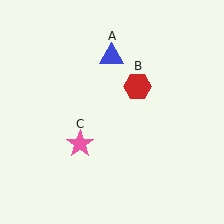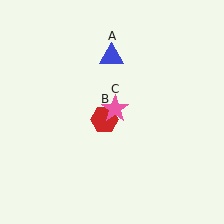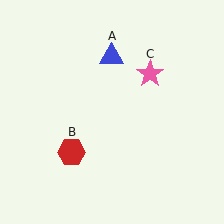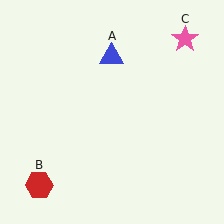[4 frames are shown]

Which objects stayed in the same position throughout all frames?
Blue triangle (object A) remained stationary.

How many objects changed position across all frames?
2 objects changed position: red hexagon (object B), pink star (object C).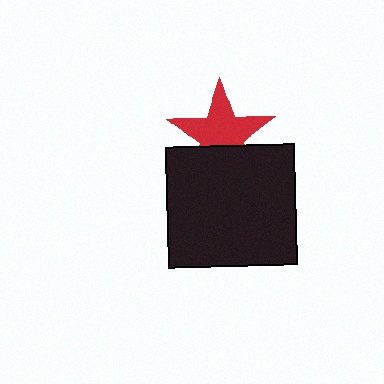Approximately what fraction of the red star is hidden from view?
Roughly 34% of the red star is hidden behind the black rectangle.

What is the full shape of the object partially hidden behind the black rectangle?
The partially hidden object is a red star.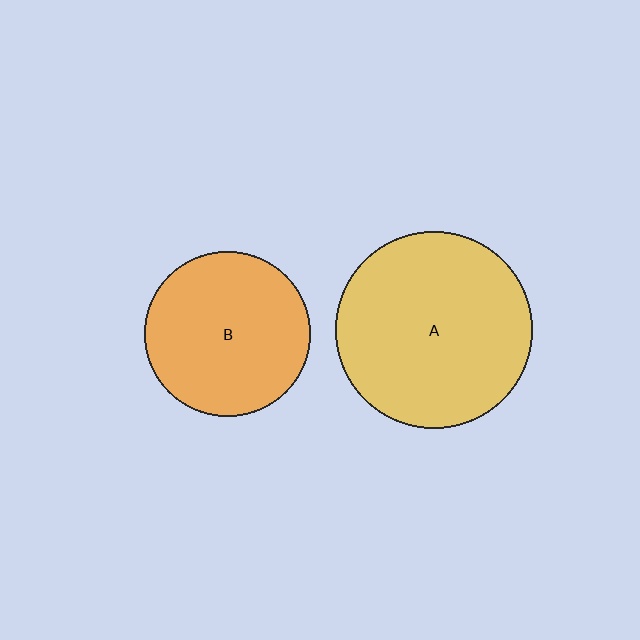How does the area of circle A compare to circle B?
Approximately 1.4 times.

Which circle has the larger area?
Circle A (yellow).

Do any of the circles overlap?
No, none of the circles overlap.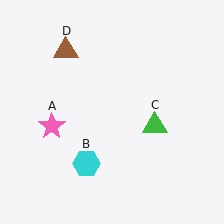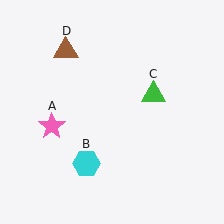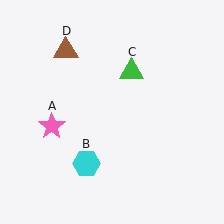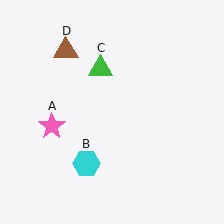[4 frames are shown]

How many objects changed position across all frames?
1 object changed position: green triangle (object C).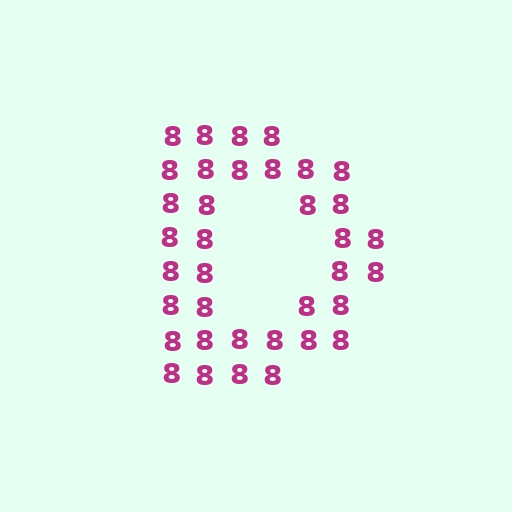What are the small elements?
The small elements are digit 8's.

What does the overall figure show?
The overall figure shows the letter D.